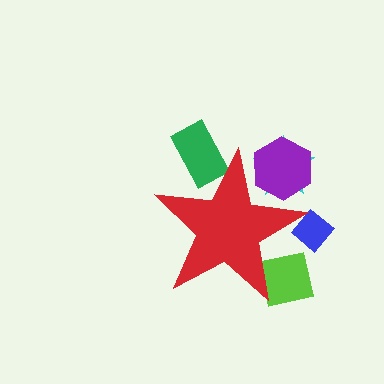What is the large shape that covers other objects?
A red star.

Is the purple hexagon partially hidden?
Yes, the purple hexagon is partially hidden behind the red star.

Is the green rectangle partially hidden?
Yes, the green rectangle is partially hidden behind the red star.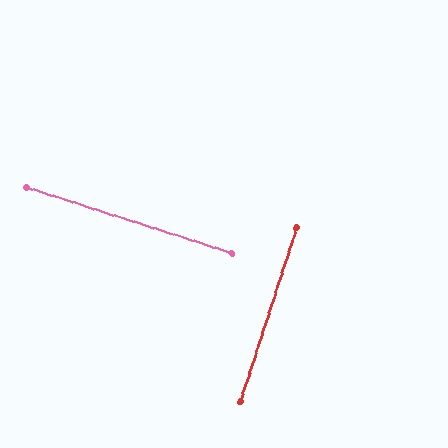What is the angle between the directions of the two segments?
Approximately 90 degrees.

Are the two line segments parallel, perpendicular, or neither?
Perpendicular — they meet at approximately 90°.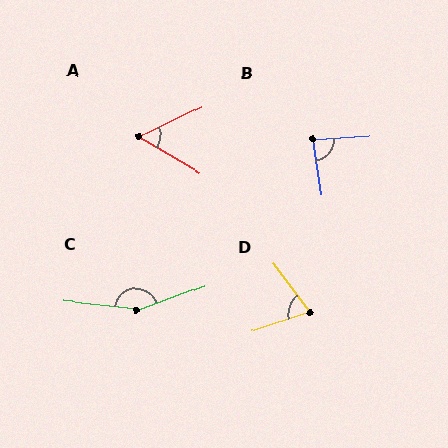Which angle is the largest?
C, at approximately 154 degrees.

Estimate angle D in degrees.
Approximately 71 degrees.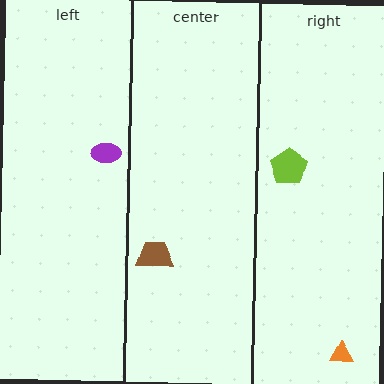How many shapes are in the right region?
2.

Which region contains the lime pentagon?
The right region.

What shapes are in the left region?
The purple ellipse.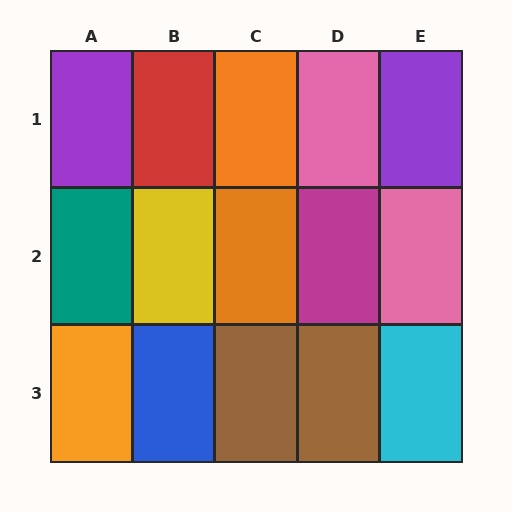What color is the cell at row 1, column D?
Pink.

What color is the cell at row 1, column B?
Red.